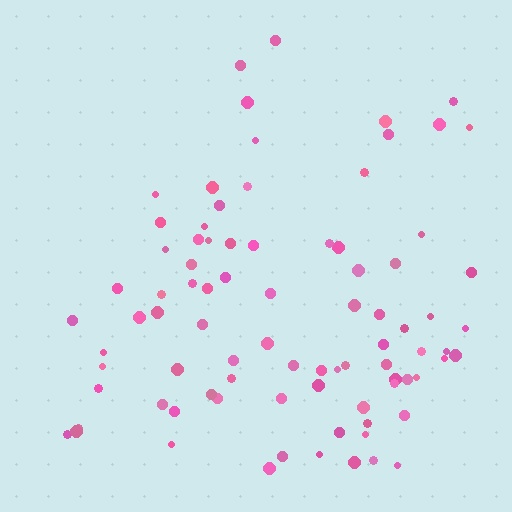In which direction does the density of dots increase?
From top to bottom, with the bottom side densest.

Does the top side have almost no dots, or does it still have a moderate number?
Still a moderate number, just noticeably fewer than the bottom.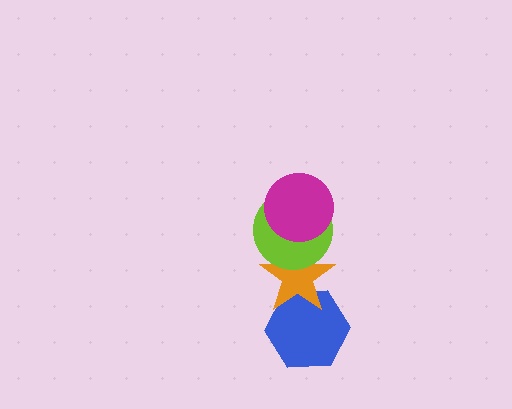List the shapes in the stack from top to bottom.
From top to bottom: the magenta circle, the lime circle, the orange star, the blue hexagon.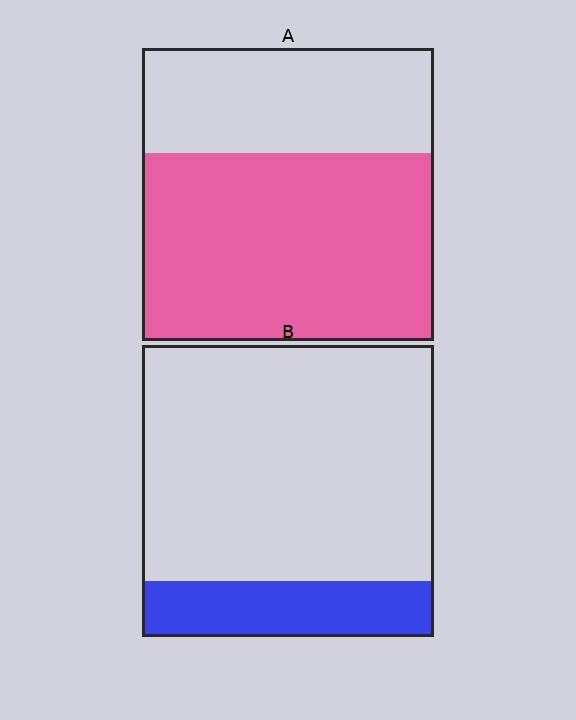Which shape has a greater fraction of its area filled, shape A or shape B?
Shape A.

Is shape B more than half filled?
No.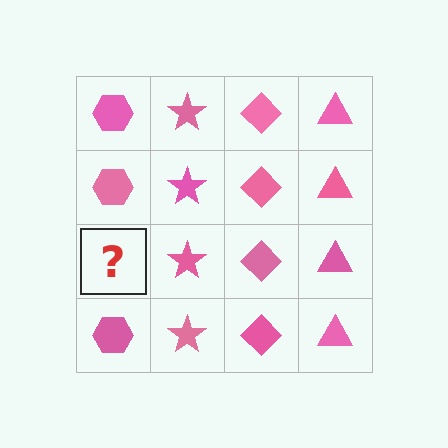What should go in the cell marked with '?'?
The missing cell should contain a pink hexagon.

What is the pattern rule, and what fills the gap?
The rule is that each column has a consistent shape. The gap should be filled with a pink hexagon.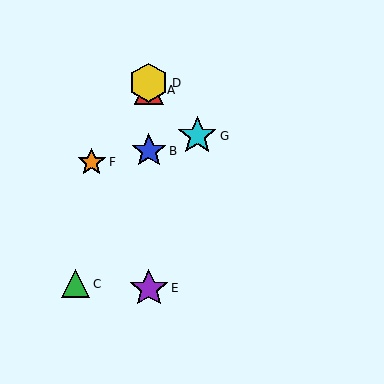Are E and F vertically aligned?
No, E is at x≈149 and F is at x≈92.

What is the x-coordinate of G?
Object G is at x≈197.